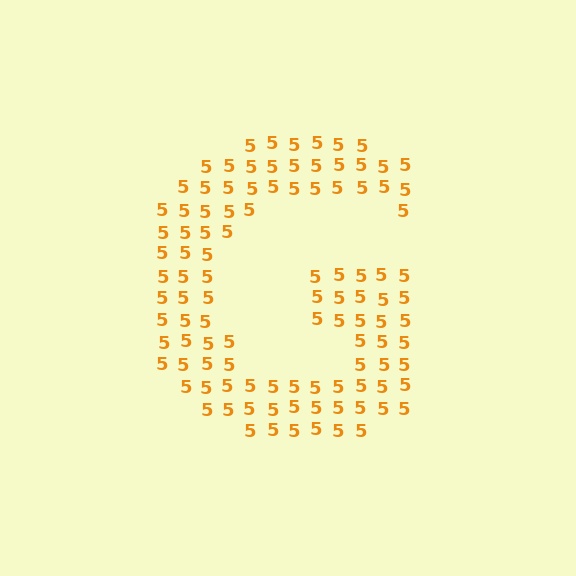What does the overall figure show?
The overall figure shows the letter G.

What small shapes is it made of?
It is made of small digit 5's.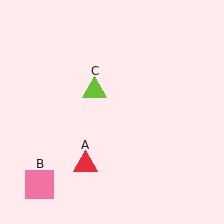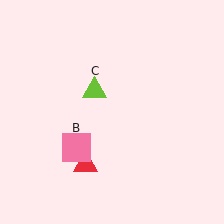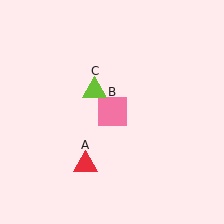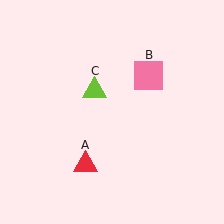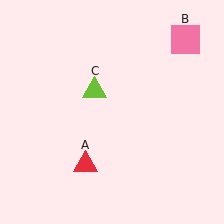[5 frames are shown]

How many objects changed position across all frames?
1 object changed position: pink square (object B).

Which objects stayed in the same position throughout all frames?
Red triangle (object A) and lime triangle (object C) remained stationary.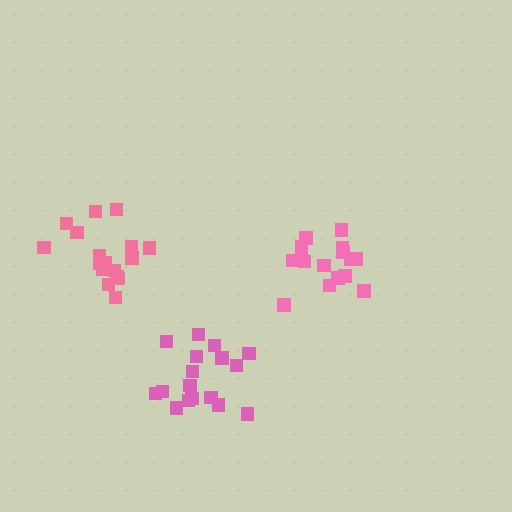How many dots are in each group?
Group 1: 16 dots, Group 2: 17 dots, Group 3: 17 dots (50 total).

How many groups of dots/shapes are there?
There are 3 groups.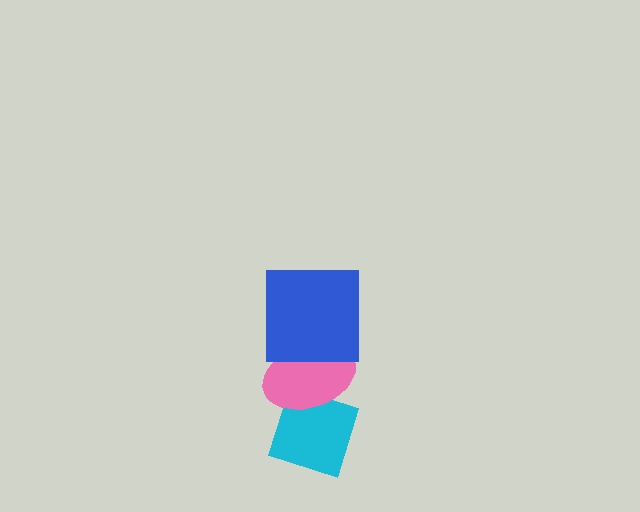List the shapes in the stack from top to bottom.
From top to bottom: the blue square, the pink ellipse, the cyan diamond.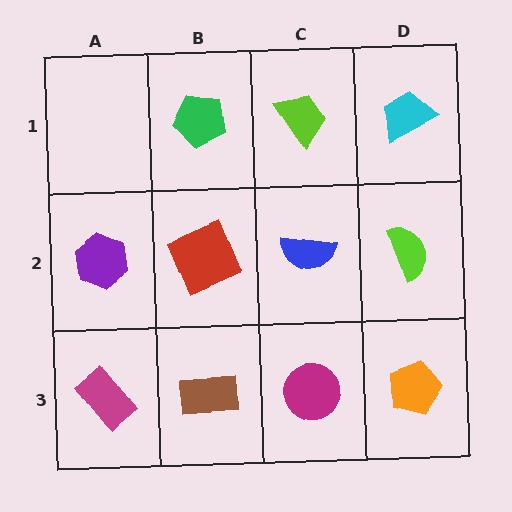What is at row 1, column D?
A cyan trapezoid.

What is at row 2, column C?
A blue semicircle.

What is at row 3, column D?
An orange pentagon.